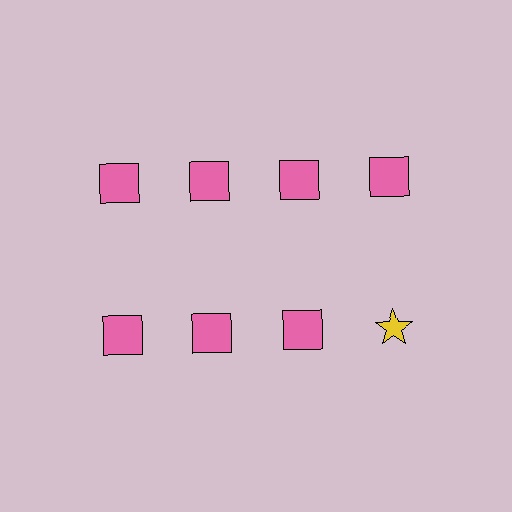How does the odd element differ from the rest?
It differs in both color (yellow instead of pink) and shape (star instead of square).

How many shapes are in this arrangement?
There are 8 shapes arranged in a grid pattern.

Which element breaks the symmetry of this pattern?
The yellow star in the second row, second from right column breaks the symmetry. All other shapes are pink squares.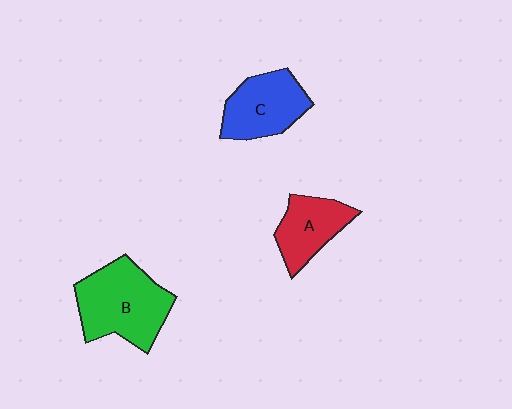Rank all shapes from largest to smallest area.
From largest to smallest: B (green), C (blue), A (red).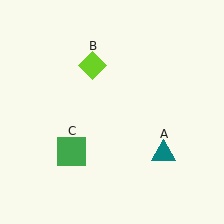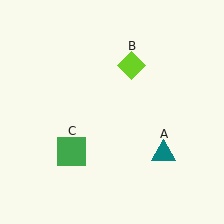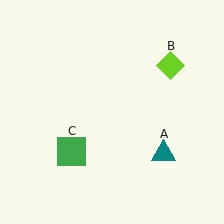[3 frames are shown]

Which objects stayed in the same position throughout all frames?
Teal triangle (object A) and green square (object C) remained stationary.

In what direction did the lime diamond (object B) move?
The lime diamond (object B) moved right.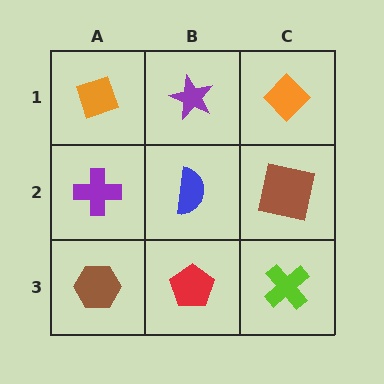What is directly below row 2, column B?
A red pentagon.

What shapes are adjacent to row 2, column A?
An orange diamond (row 1, column A), a brown hexagon (row 3, column A), a blue semicircle (row 2, column B).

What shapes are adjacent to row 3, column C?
A brown square (row 2, column C), a red pentagon (row 3, column B).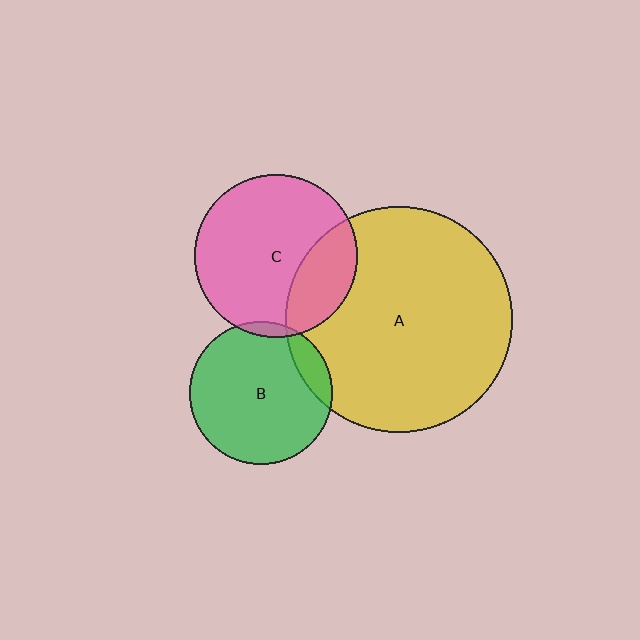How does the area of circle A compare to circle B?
Approximately 2.5 times.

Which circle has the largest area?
Circle A (yellow).